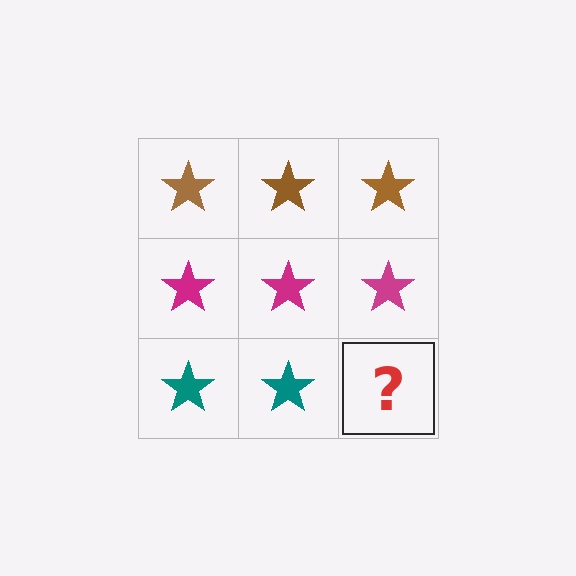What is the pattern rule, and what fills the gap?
The rule is that each row has a consistent color. The gap should be filled with a teal star.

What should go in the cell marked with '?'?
The missing cell should contain a teal star.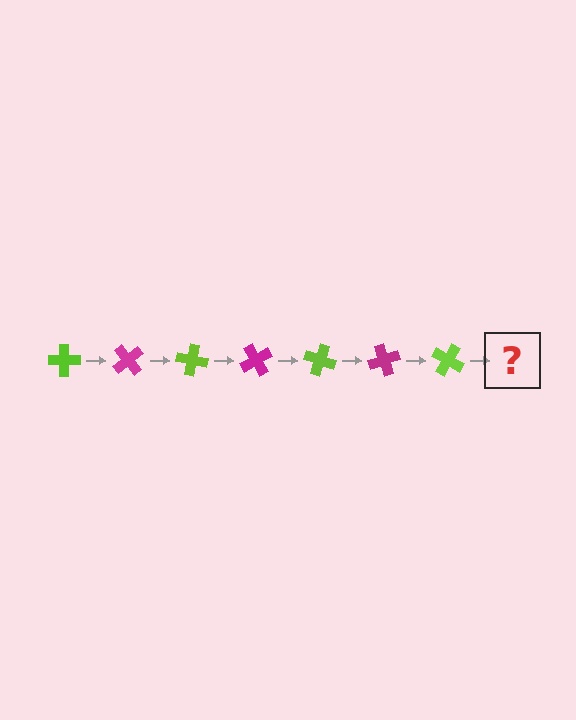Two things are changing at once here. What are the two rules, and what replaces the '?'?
The two rules are that it rotates 50 degrees each step and the color cycles through lime and magenta. The '?' should be a magenta cross, rotated 350 degrees from the start.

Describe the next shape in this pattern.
It should be a magenta cross, rotated 350 degrees from the start.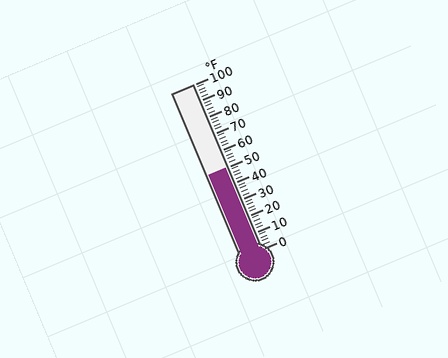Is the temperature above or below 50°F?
The temperature is at 50°F.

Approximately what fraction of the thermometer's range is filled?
The thermometer is filled to approximately 50% of its range.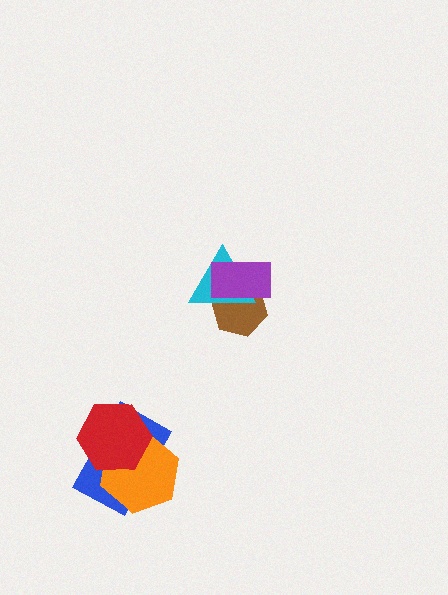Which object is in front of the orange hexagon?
The red hexagon is in front of the orange hexagon.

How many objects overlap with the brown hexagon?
2 objects overlap with the brown hexagon.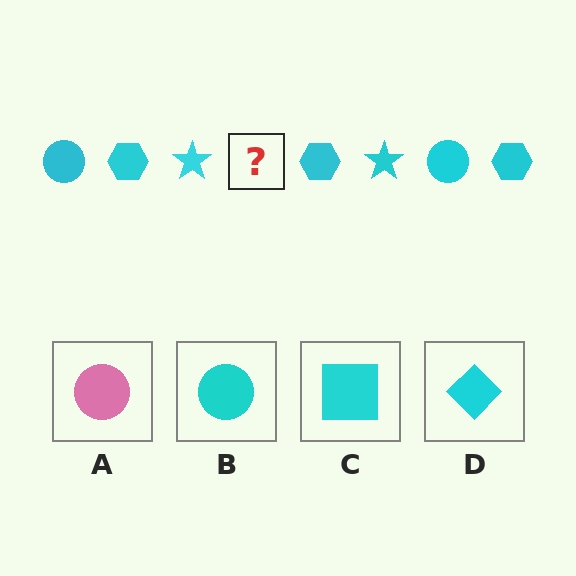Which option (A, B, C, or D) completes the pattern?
B.